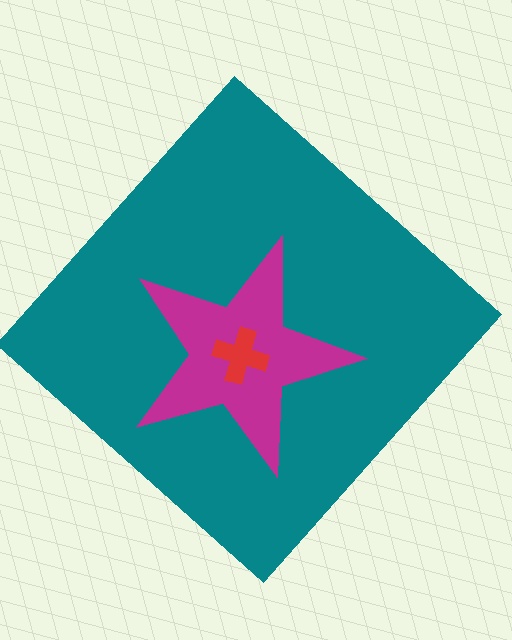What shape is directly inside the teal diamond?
The magenta star.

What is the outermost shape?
The teal diamond.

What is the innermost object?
The red cross.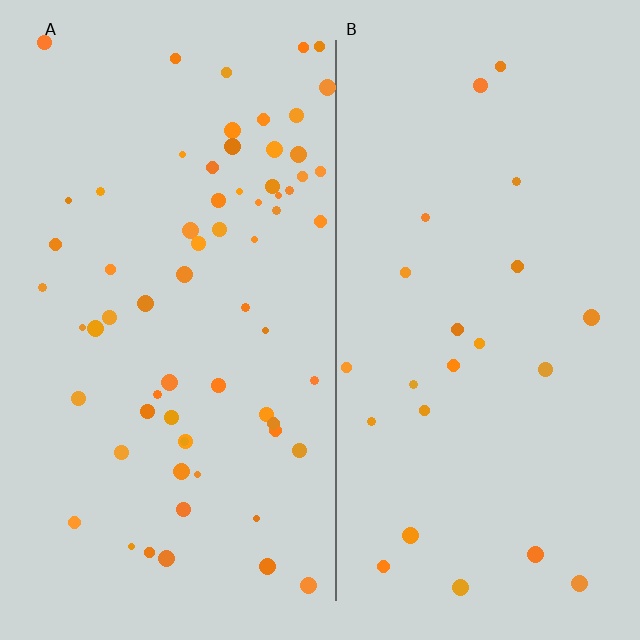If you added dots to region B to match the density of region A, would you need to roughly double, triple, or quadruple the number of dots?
Approximately triple.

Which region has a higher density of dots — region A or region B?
A (the left).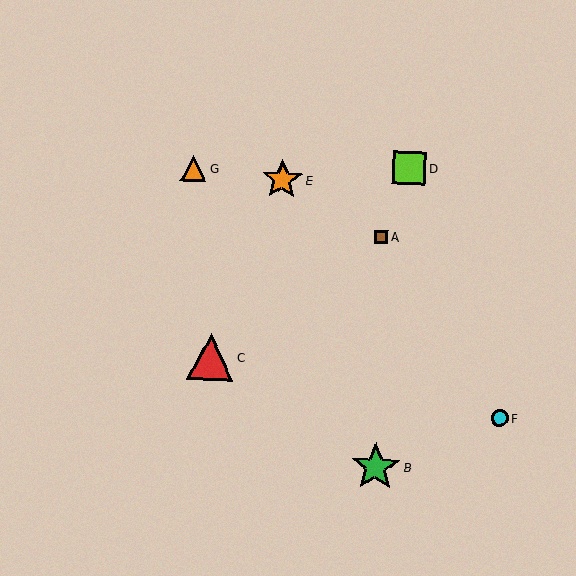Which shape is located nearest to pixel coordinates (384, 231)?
The brown square (labeled A) at (382, 237) is nearest to that location.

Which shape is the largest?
The green star (labeled B) is the largest.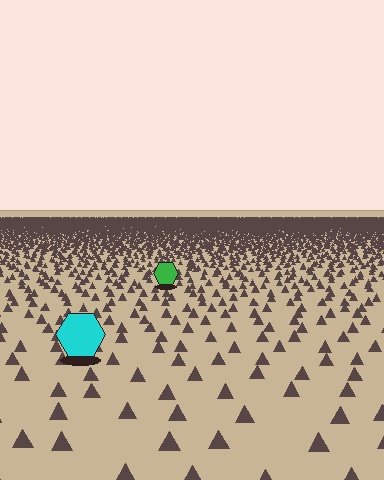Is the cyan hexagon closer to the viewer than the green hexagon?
Yes. The cyan hexagon is closer — you can tell from the texture gradient: the ground texture is coarser near it.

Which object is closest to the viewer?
The cyan hexagon is closest. The texture marks near it are larger and more spread out.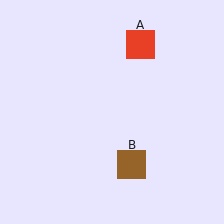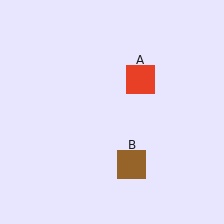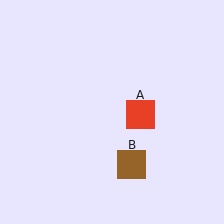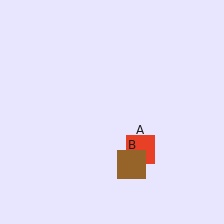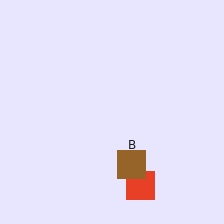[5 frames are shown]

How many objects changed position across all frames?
1 object changed position: red square (object A).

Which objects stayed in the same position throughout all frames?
Brown square (object B) remained stationary.